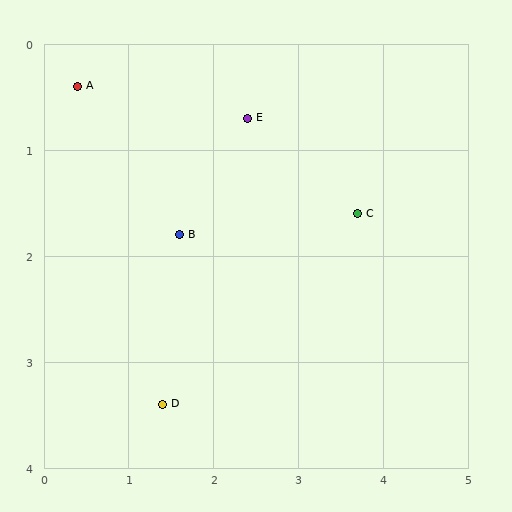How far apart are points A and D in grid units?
Points A and D are about 3.2 grid units apart.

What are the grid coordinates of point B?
Point B is at approximately (1.6, 1.8).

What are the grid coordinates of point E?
Point E is at approximately (2.4, 0.7).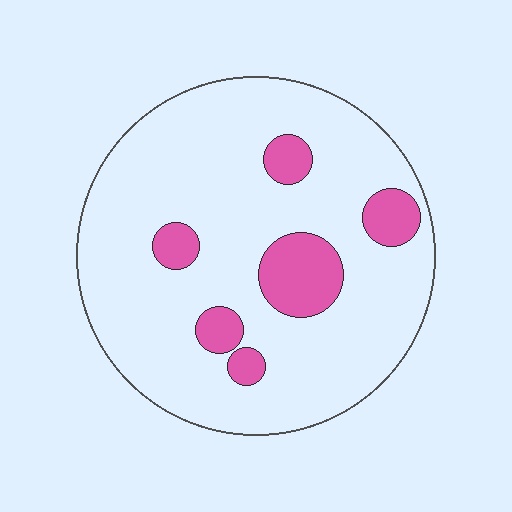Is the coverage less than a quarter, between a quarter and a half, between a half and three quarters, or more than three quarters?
Less than a quarter.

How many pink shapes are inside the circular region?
6.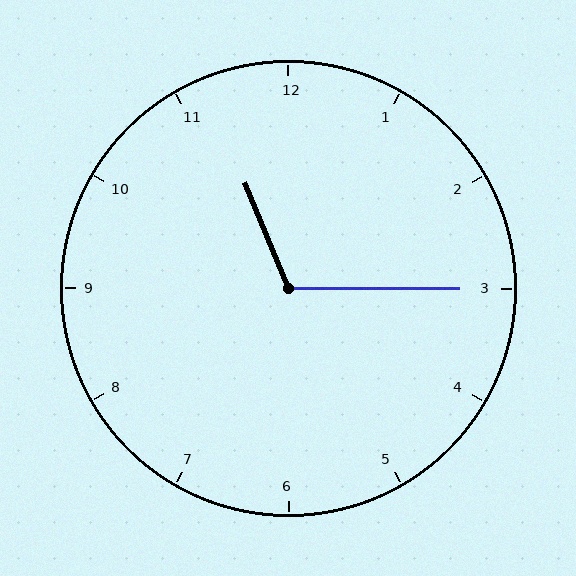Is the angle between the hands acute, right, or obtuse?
It is obtuse.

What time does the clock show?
11:15.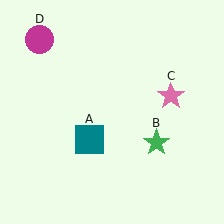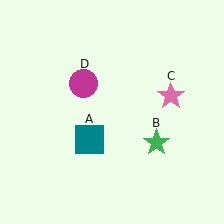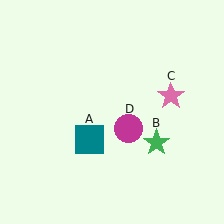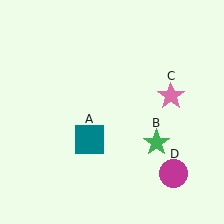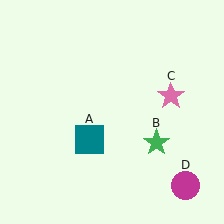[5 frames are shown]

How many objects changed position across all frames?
1 object changed position: magenta circle (object D).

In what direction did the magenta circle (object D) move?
The magenta circle (object D) moved down and to the right.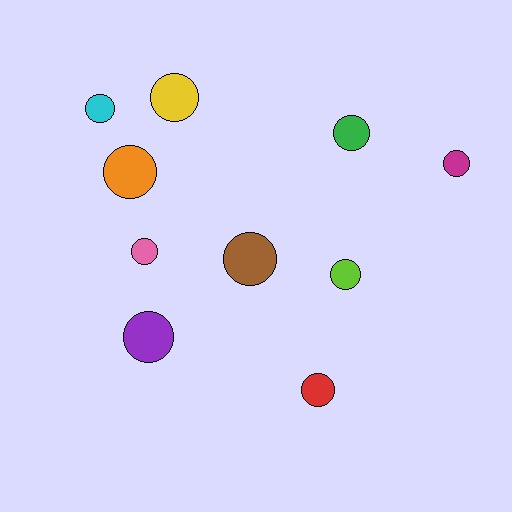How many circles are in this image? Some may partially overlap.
There are 10 circles.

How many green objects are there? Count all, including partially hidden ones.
There is 1 green object.